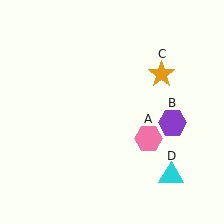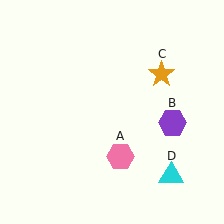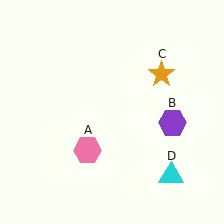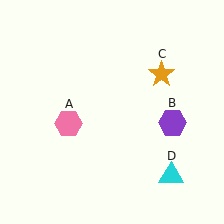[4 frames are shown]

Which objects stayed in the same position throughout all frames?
Purple hexagon (object B) and orange star (object C) and cyan triangle (object D) remained stationary.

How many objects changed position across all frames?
1 object changed position: pink hexagon (object A).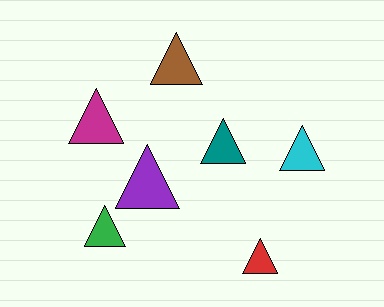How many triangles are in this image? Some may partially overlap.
There are 7 triangles.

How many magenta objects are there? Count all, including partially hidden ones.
There is 1 magenta object.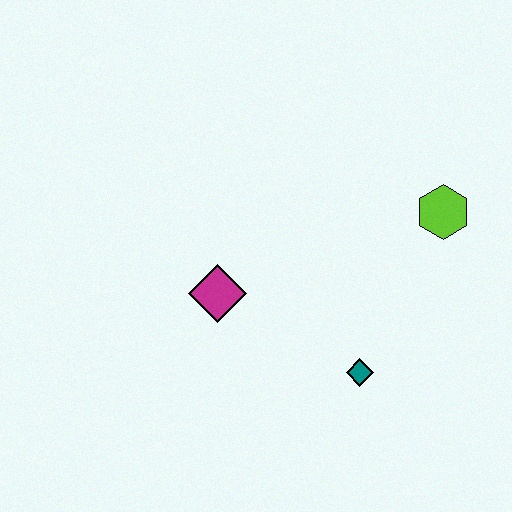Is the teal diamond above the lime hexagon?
No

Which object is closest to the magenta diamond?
The teal diamond is closest to the magenta diamond.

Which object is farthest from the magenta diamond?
The lime hexagon is farthest from the magenta diamond.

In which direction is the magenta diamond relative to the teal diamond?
The magenta diamond is to the left of the teal diamond.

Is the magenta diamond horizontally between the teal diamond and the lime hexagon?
No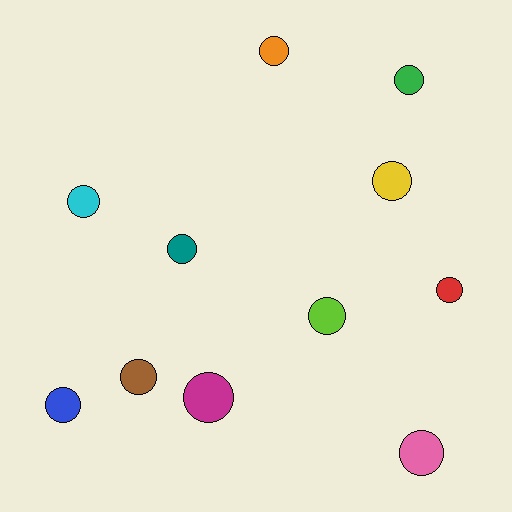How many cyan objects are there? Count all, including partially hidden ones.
There is 1 cyan object.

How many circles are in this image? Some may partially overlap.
There are 11 circles.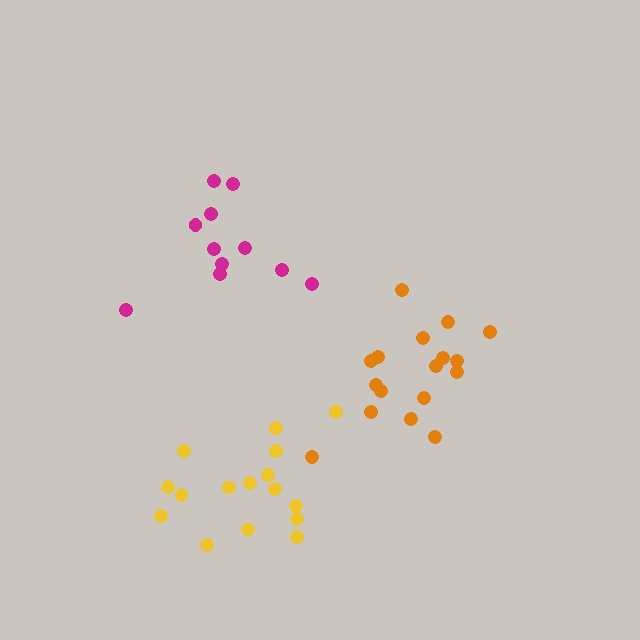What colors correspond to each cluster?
The clusters are colored: orange, magenta, yellow.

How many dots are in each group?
Group 1: 17 dots, Group 2: 11 dots, Group 3: 16 dots (44 total).